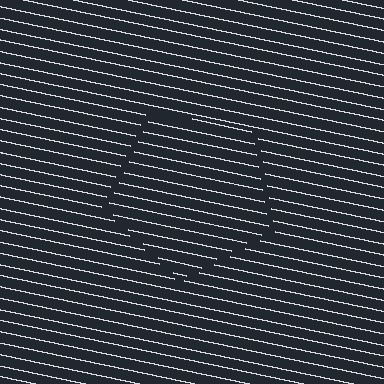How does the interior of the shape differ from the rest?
The interior of the shape contains the same grating, shifted by half a period — the contour is defined by the phase discontinuity where line-ends from the inner and outer gratings abut.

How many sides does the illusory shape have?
5 sides — the line-ends trace a pentagon.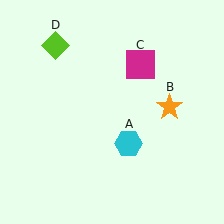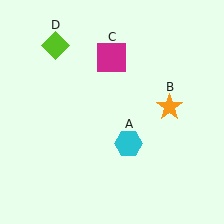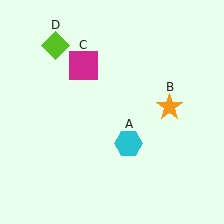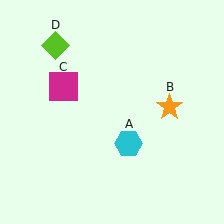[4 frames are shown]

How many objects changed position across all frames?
1 object changed position: magenta square (object C).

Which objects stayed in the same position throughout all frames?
Cyan hexagon (object A) and orange star (object B) and lime diamond (object D) remained stationary.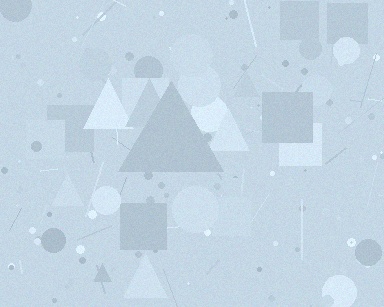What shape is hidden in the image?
A triangle is hidden in the image.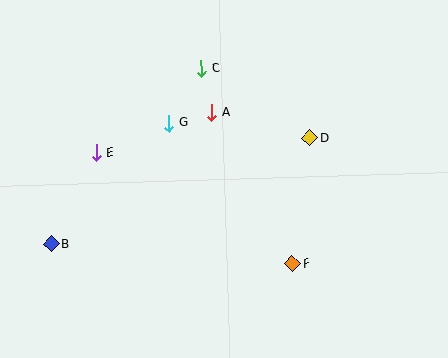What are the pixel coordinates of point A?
Point A is at (212, 113).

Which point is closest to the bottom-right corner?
Point F is closest to the bottom-right corner.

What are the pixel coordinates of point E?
Point E is at (96, 153).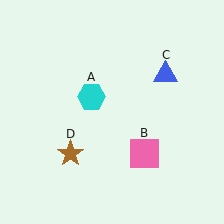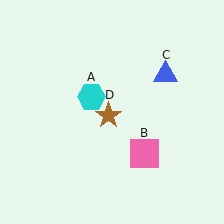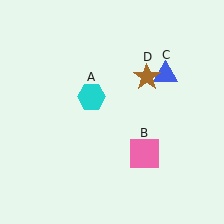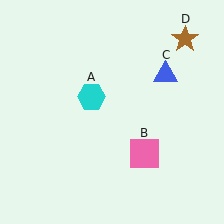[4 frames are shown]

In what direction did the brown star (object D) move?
The brown star (object D) moved up and to the right.